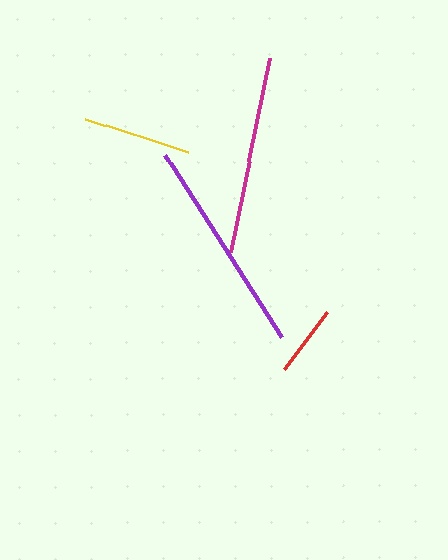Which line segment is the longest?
The purple line is the longest at approximately 216 pixels.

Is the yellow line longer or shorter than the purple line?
The purple line is longer than the yellow line.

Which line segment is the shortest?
The red line is the shortest at approximately 71 pixels.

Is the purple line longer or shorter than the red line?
The purple line is longer than the red line.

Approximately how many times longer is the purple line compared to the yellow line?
The purple line is approximately 2.0 times the length of the yellow line.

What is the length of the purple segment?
The purple segment is approximately 216 pixels long.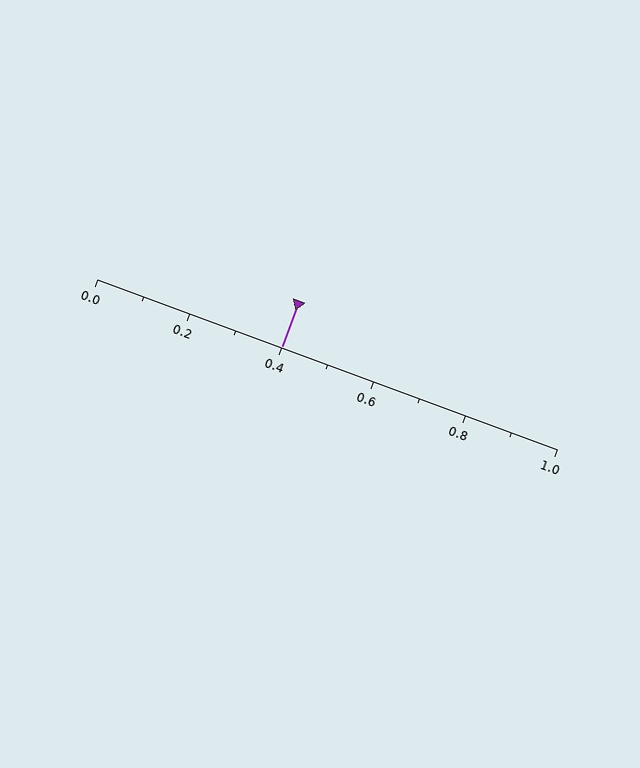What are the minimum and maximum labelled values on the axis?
The axis runs from 0.0 to 1.0.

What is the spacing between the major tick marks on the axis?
The major ticks are spaced 0.2 apart.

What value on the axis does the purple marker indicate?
The marker indicates approximately 0.4.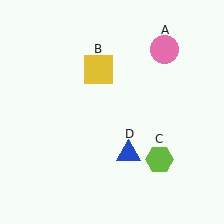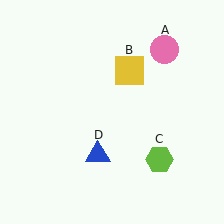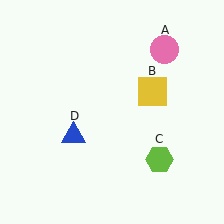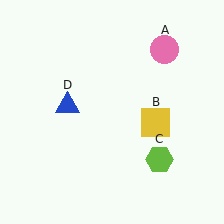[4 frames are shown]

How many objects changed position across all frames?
2 objects changed position: yellow square (object B), blue triangle (object D).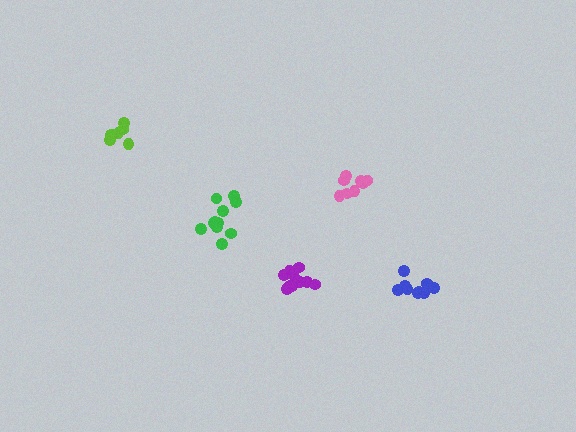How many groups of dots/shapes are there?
There are 5 groups.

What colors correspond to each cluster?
The clusters are colored: green, purple, pink, lime, blue.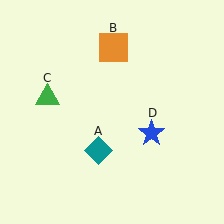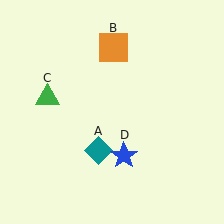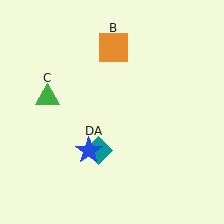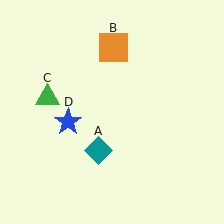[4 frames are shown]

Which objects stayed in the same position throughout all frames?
Teal diamond (object A) and orange square (object B) and green triangle (object C) remained stationary.